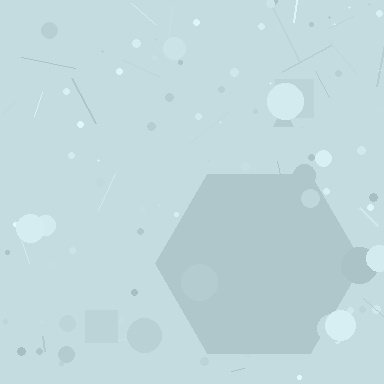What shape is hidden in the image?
A hexagon is hidden in the image.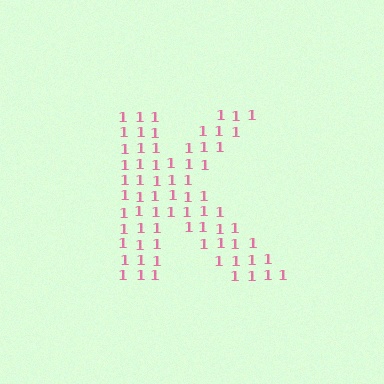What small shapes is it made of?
It is made of small digit 1's.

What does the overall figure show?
The overall figure shows the letter K.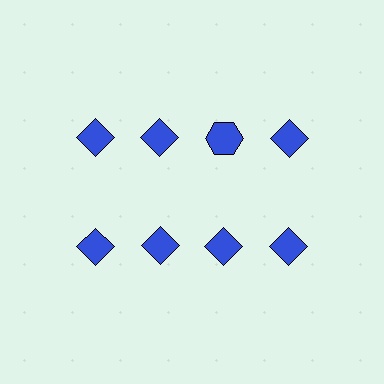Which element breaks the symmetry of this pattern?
The blue hexagon in the top row, center column breaks the symmetry. All other shapes are blue diamonds.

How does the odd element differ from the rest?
It has a different shape: hexagon instead of diamond.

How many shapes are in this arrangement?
There are 8 shapes arranged in a grid pattern.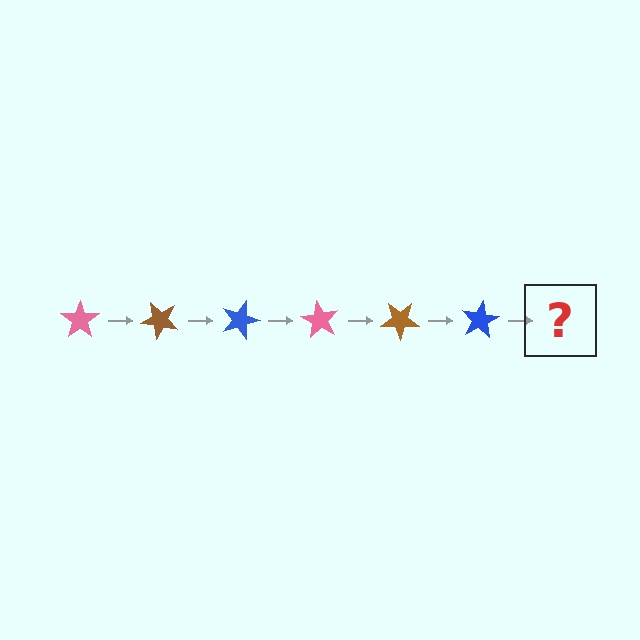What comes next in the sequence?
The next element should be a pink star, rotated 270 degrees from the start.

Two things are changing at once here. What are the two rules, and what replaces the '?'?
The two rules are that it rotates 45 degrees each step and the color cycles through pink, brown, and blue. The '?' should be a pink star, rotated 270 degrees from the start.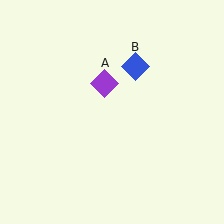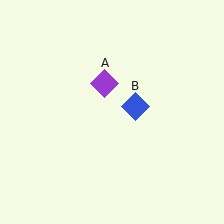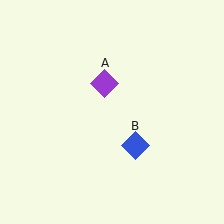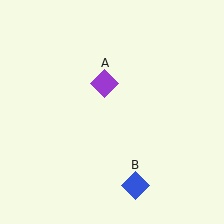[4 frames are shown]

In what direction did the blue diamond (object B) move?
The blue diamond (object B) moved down.